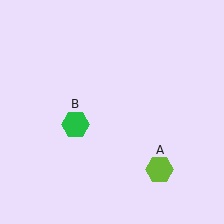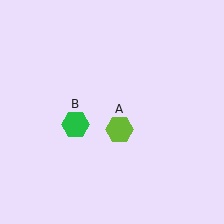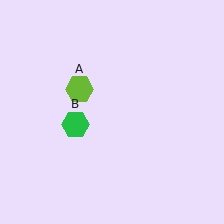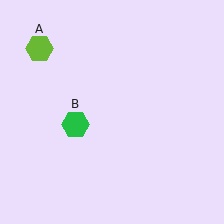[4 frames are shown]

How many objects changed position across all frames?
1 object changed position: lime hexagon (object A).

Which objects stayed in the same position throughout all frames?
Green hexagon (object B) remained stationary.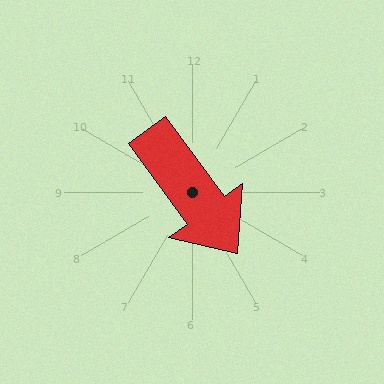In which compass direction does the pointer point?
Southeast.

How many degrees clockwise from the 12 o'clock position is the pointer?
Approximately 144 degrees.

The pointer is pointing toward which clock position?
Roughly 5 o'clock.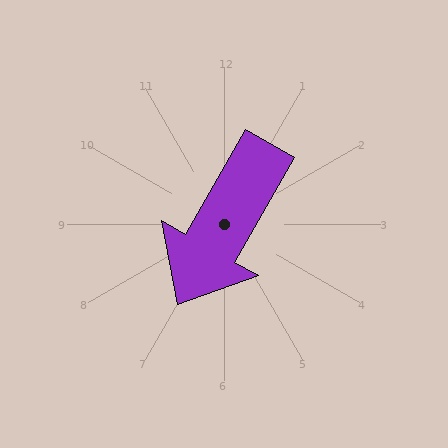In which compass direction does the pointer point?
Southwest.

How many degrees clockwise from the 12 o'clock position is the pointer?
Approximately 210 degrees.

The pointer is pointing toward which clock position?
Roughly 7 o'clock.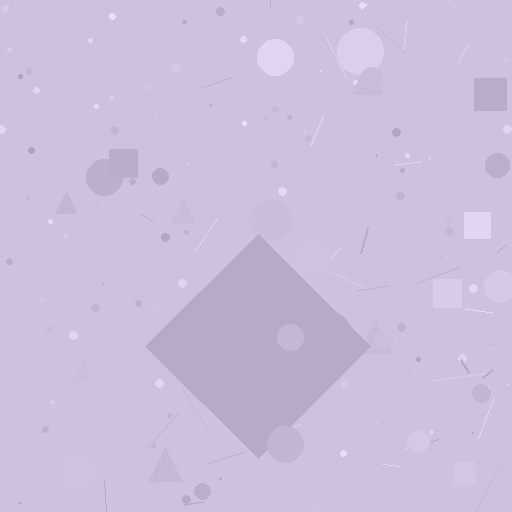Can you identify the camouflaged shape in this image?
The camouflaged shape is a diamond.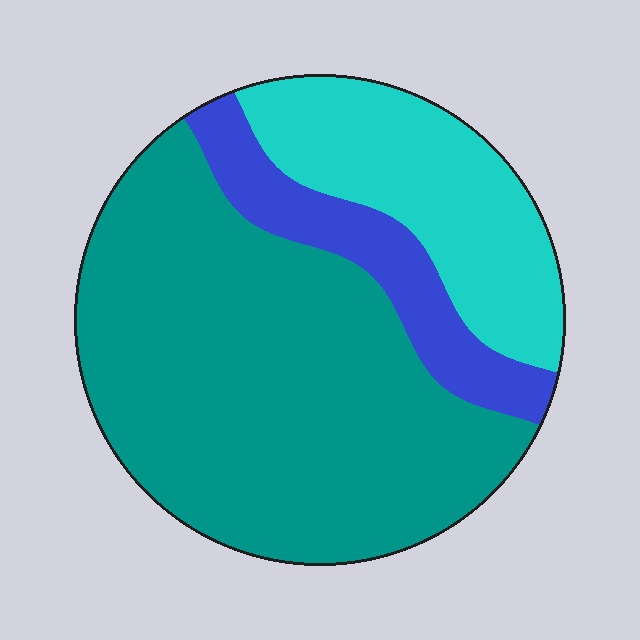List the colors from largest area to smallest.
From largest to smallest: teal, cyan, blue.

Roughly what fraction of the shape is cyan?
Cyan covers about 25% of the shape.